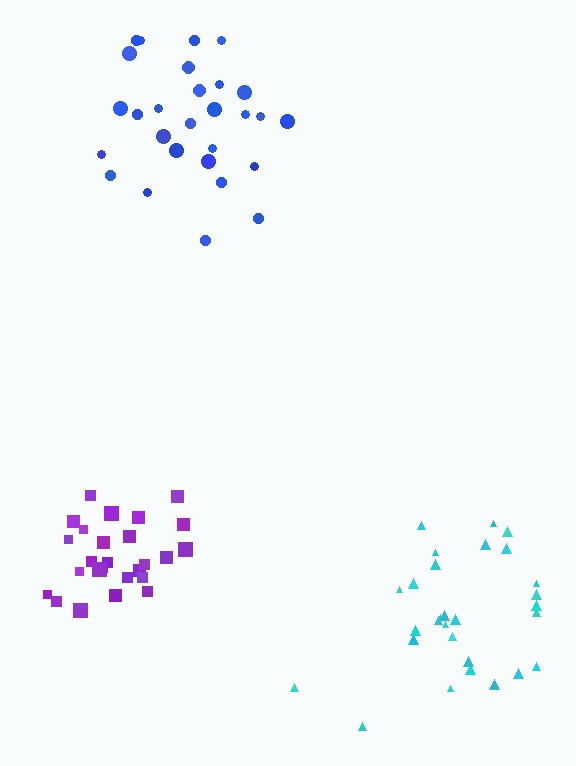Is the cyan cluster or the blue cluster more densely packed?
Blue.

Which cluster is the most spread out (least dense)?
Cyan.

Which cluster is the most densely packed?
Purple.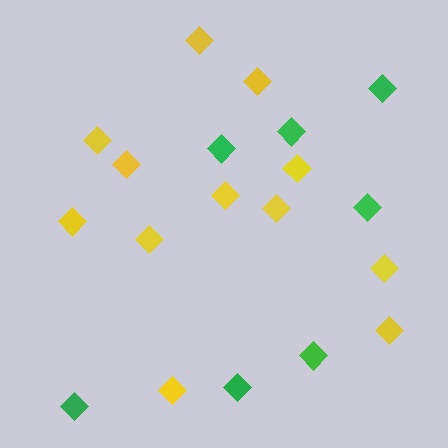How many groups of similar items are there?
There are 2 groups: one group of green diamonds (7) and one group of yellow diamonds (12).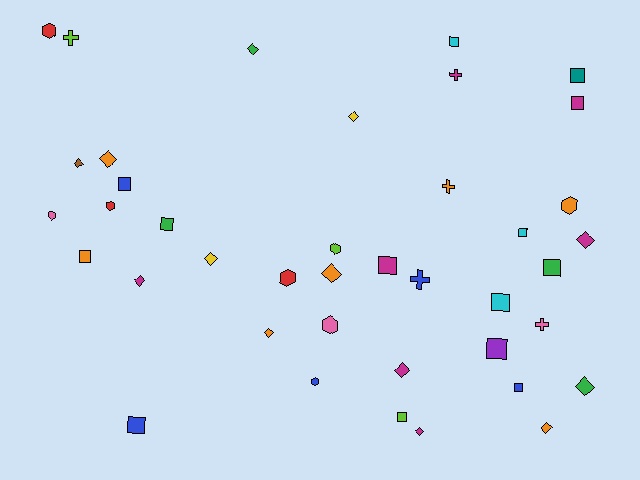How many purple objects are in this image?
There is 1 purple object.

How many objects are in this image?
There are 40 objects.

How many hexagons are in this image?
There are 8 hexagons.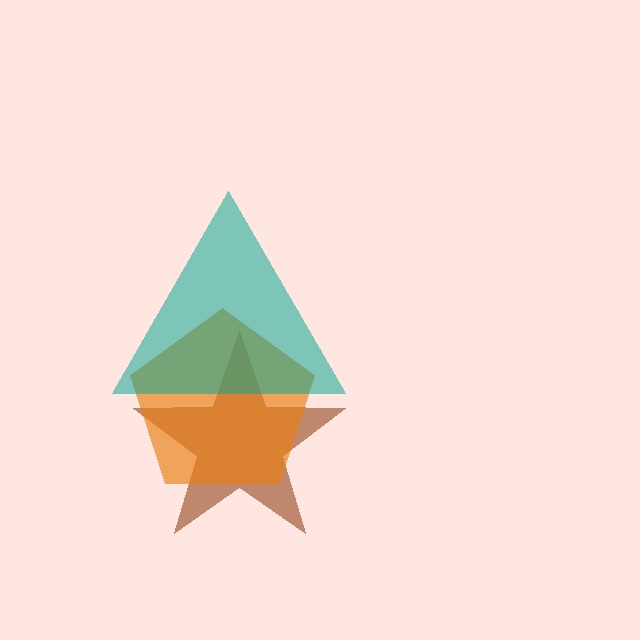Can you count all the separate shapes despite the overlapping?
Yes, there are 3 separate shapes.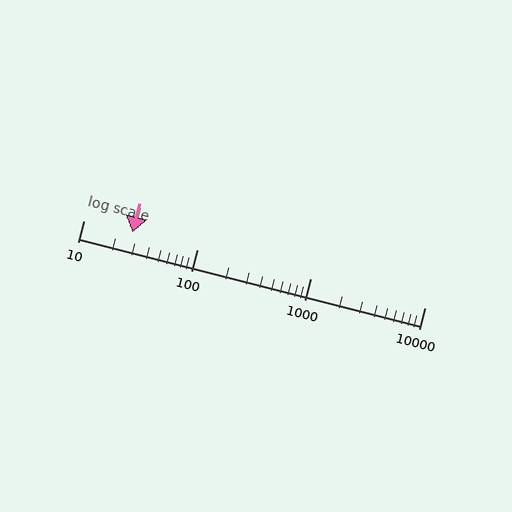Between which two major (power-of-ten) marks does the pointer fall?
The pointer is between 10 and 100.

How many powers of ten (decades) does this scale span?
The scale spans 3 decades, from 10 to 10000.